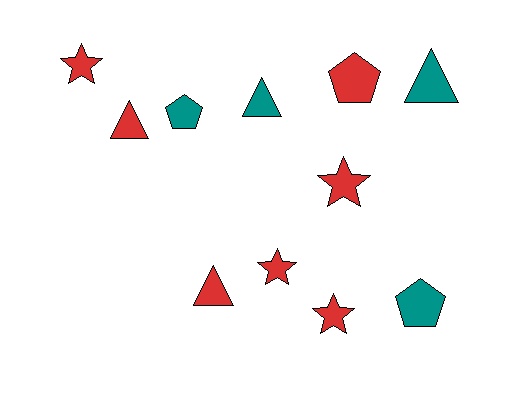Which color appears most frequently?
Red, with 7 objects.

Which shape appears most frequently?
Triangle, with 4 objects.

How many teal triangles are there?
There are 2 teal triangles.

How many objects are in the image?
There are 11 objects.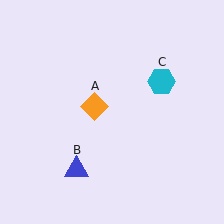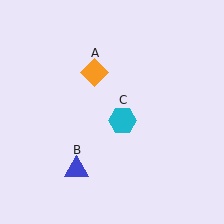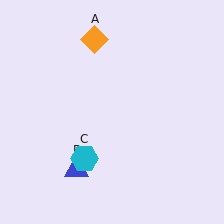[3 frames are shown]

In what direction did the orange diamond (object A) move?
The orange diamond (object A) moved up.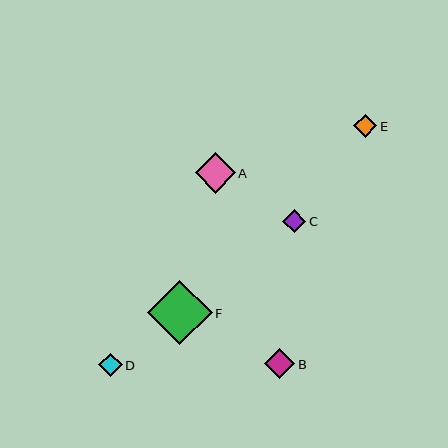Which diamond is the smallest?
Diamond C is the smallest with a size of approximately 23 pixels.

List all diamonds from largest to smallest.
From largest to smallest: F, A, B, D, E, C.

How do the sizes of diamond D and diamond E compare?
Diamond D and diamond E are approximately the same size.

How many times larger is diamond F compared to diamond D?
Diamond F is approximately 2.8 times the size of diamond D.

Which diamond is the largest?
Diamond F is the largest with a size of approximately 65 pixels.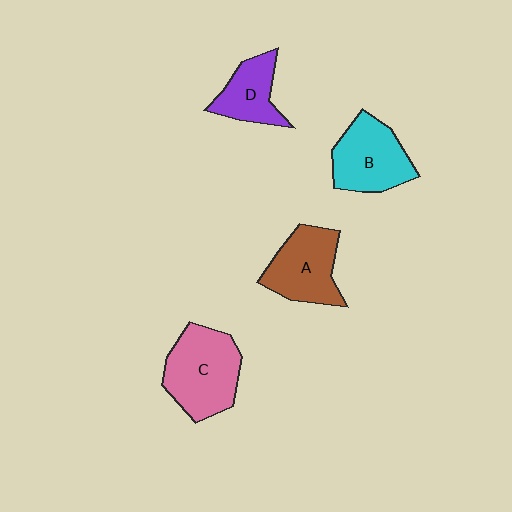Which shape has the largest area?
Shape C (pink).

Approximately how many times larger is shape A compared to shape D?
Approximately 1.4 times.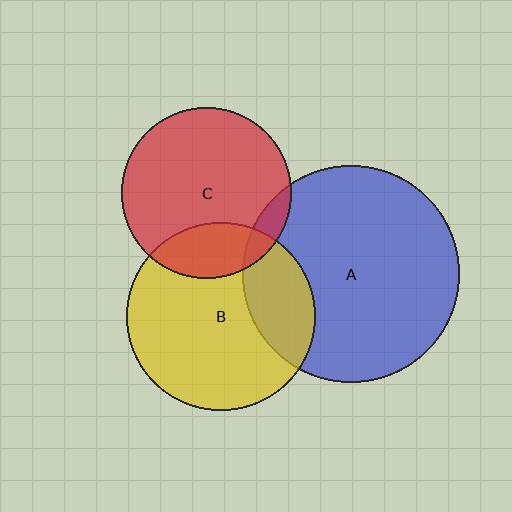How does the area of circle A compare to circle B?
Approximately 1.3 times.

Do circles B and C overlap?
Yes.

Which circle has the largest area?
Circle A (blue).